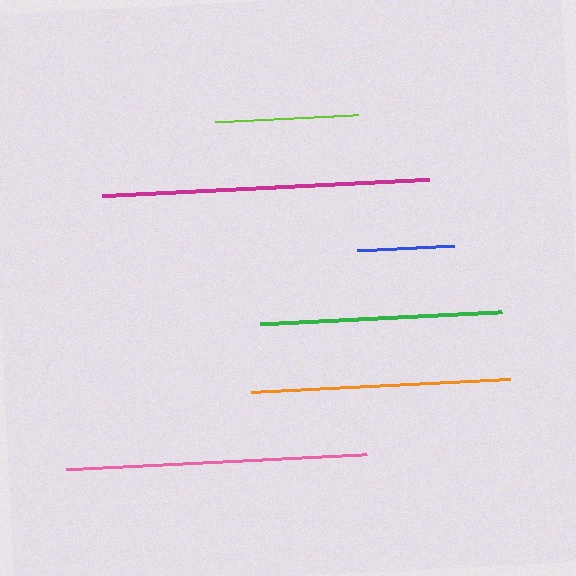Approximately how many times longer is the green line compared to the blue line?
The green line is approximately 2.5 times the length of the blue line.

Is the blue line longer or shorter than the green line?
The green line is longer than the blue line.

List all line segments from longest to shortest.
From longest to shortest: magenta, pink, orange, green, lime, blue.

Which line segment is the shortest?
The blue line is the shortest at approximately 97 pixels.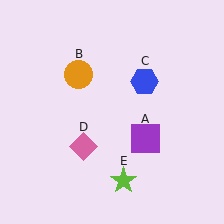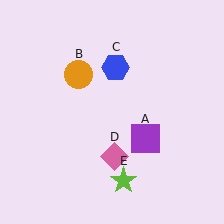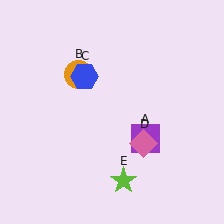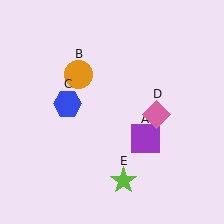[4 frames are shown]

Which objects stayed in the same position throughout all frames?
Purple square (object A) and orange circle (object B) and lime star (object E) remained stationary.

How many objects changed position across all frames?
2 objects changed position: blue hexagon (object C), pink diamond (object D).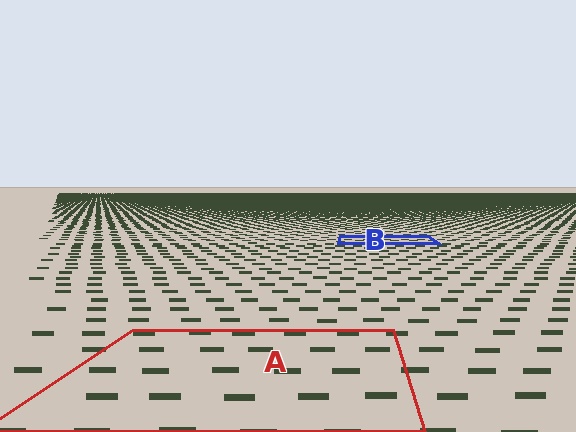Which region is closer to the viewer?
Region A is closer. The texture elements there are larger and more spread out.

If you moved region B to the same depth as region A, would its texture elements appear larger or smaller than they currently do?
They would appear larger. At a closer depth, the same texture elements are projected at a bigger on-screen size.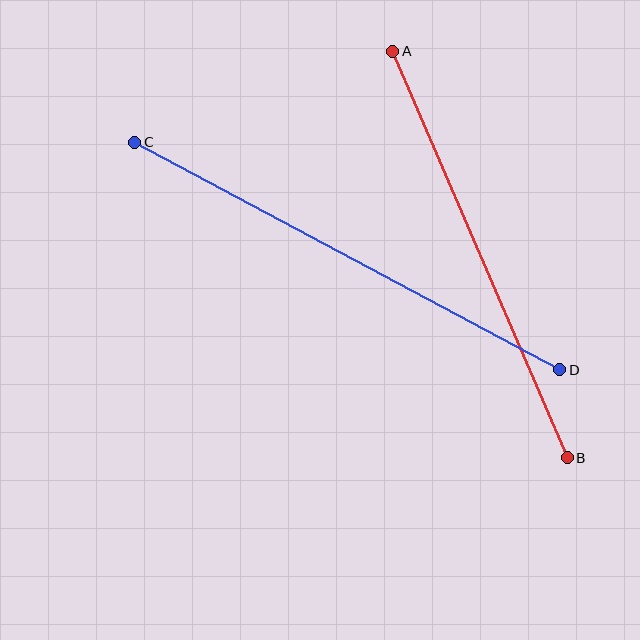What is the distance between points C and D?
The distance is approximately 482 pixels.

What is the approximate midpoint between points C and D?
The midpoint is at approximately (347, 256) pixels.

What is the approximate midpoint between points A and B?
The midpoint is at approximately (480, 255) pixels.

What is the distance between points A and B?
The distance is approximately 442 pixels.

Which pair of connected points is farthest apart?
Points C and D are farthest apart.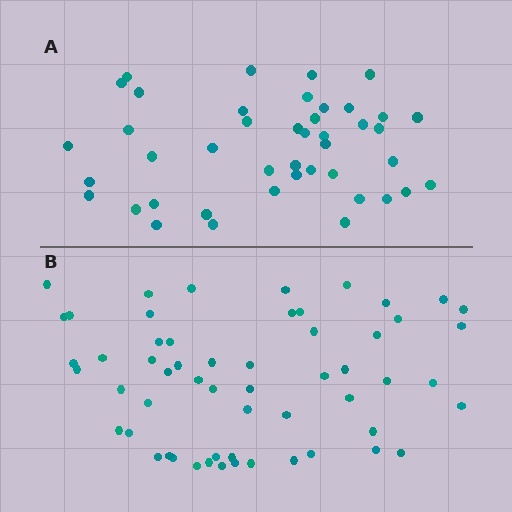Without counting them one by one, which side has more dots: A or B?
Region B (the bottom region) has more dots.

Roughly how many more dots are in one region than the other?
Region B has approximately 15 more dots than region A.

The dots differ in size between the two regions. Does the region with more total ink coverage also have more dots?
No. Region A has more total ink coverage because its dots are larger, but region B actually contains more individual dots. Total area can be misleading — the number of items is what matters here.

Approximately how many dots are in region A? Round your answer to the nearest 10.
About 40 dots. (The exact count is 43, which rounds to 40.)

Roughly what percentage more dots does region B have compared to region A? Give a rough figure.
About 35% more.